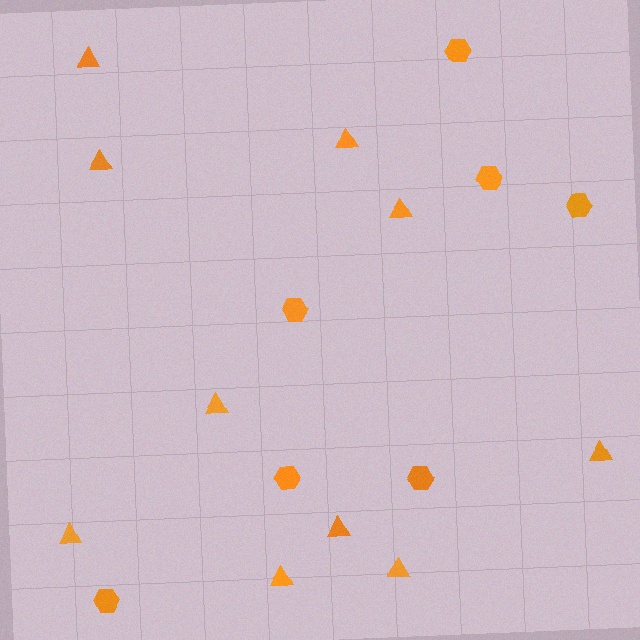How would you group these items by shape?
There are 2 groups: one group of triangles (10) and one group of hexagons (7).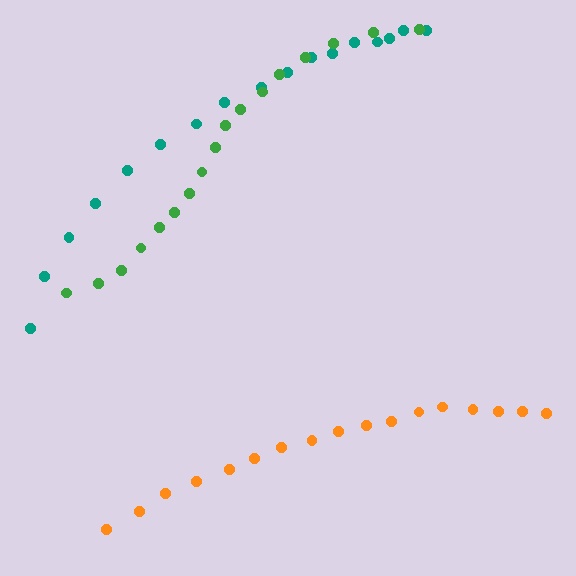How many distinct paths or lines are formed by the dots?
There are 3 distinct paths.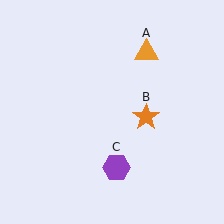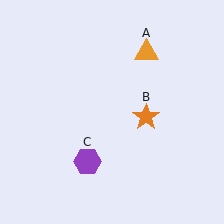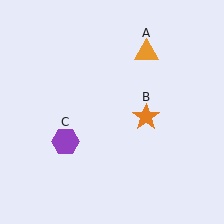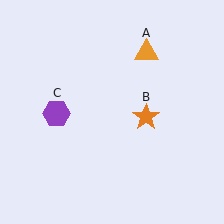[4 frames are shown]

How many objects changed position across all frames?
1 object changed position: purple hexagon (object C).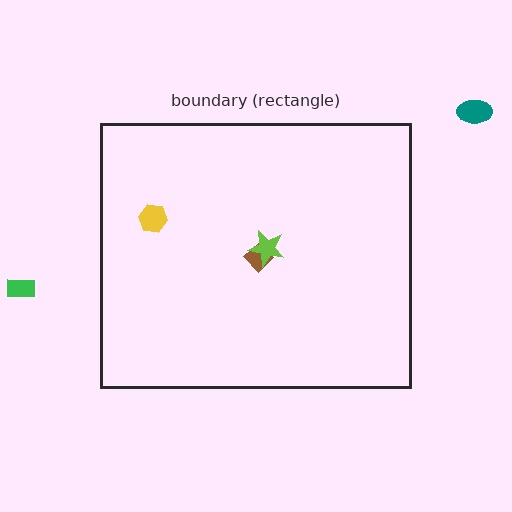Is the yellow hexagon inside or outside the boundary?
Inside.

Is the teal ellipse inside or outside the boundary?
Outside.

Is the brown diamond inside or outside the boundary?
Inside.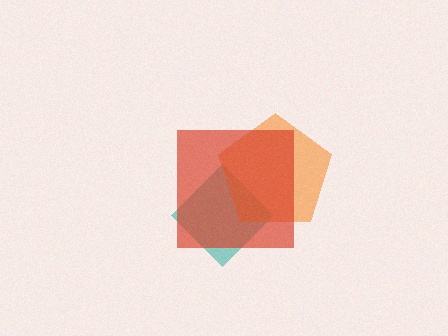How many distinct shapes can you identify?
There are 3 distinct shapes: a teal diamond, an orange pentagon, a red square.